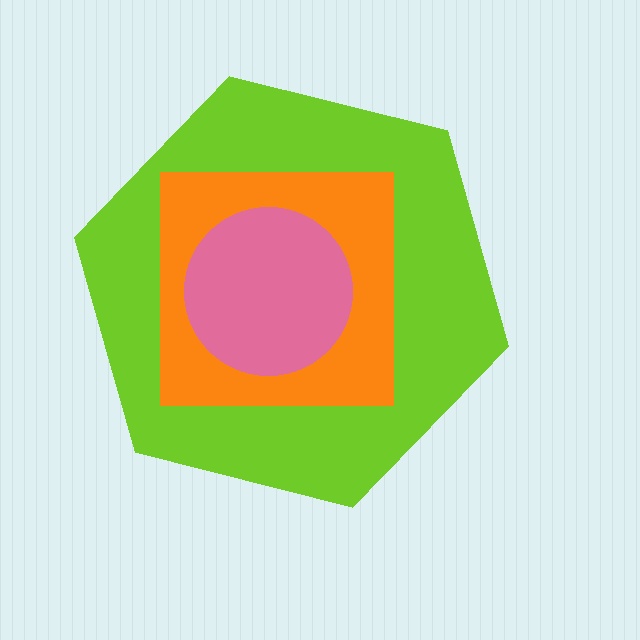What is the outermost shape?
The lime hexagon.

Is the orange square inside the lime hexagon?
Yes.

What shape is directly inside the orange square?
The pink circle.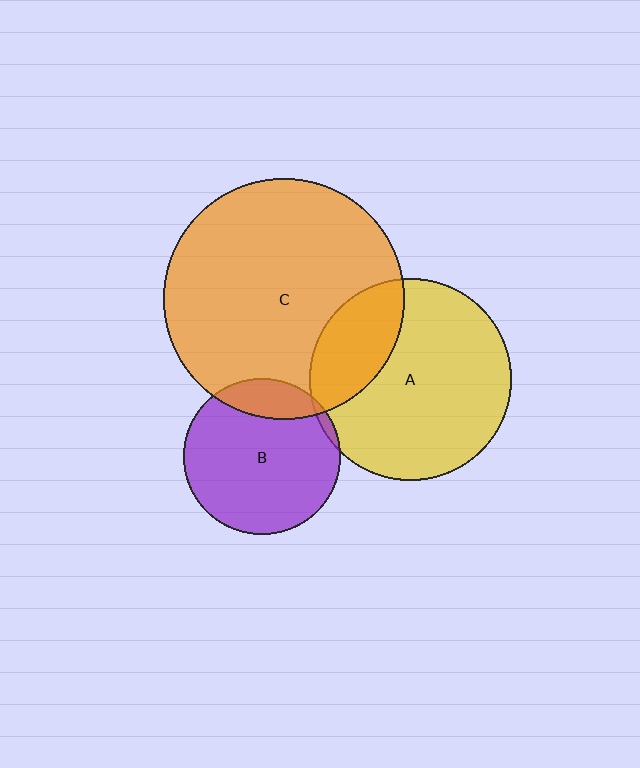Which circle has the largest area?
Circle C (orange).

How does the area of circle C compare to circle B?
Approximately 2.4 times.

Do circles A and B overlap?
Yes.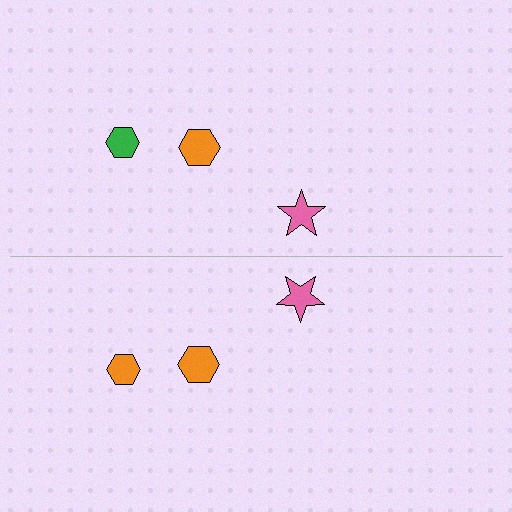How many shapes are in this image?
There are 6 shapes in this image.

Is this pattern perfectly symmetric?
No, the pattern is not perfectly symmetric. The orange hexagon on the bottom side breaks the symmetry — its mirror counterpart is green.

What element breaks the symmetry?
The orange hexagon on the bottom side breaks the symmetry — its mirror counterpart is green.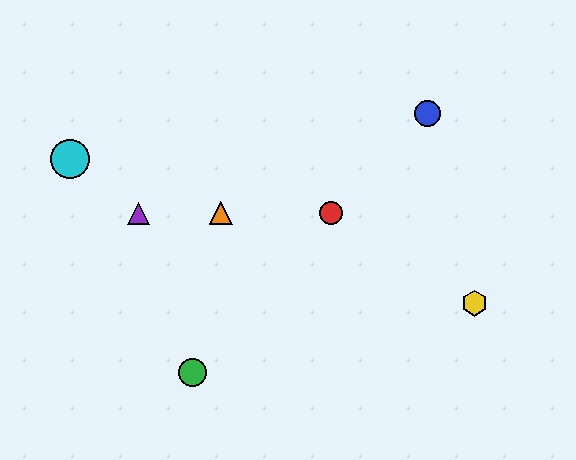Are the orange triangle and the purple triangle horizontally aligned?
Yes, both are at y≈213.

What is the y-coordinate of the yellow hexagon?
The yellow hexagon is at y≈303.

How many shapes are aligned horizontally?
3 shapes (the red circle, the purple triangle, the orange triangle) are aligned horizontally.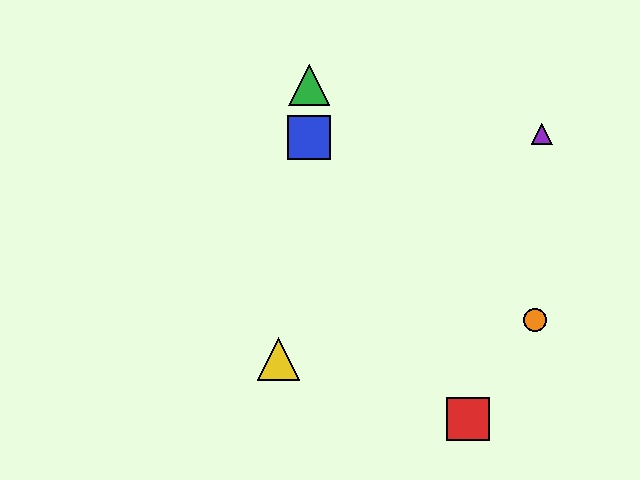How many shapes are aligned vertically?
2 shapes (the blue square, the green triangle) are aligned vertically.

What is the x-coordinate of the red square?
The red square is at x≈468.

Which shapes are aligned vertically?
The blue square, the green triangle are aligned vertically.